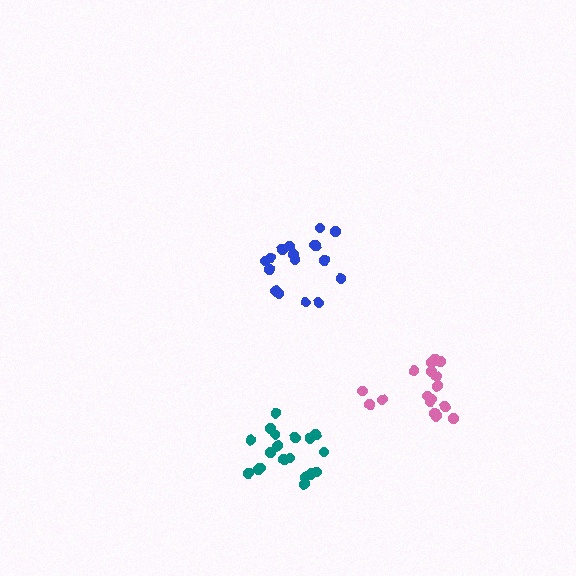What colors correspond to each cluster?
The clusters are colored: blue, teal, pink.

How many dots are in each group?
Group 1: 17 dots, Group 2: 20 dots, Group 3: 17 dots (54 total).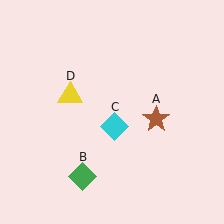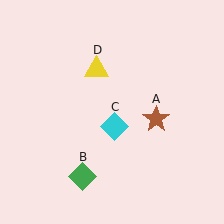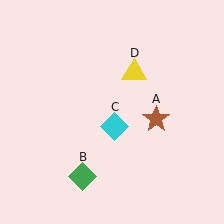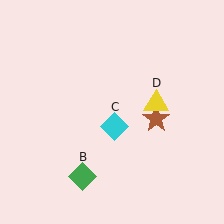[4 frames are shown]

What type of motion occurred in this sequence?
The yellow triangle (object D) rotated clockwise around the center of the scene.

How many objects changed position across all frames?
1 object changed position: yellow triangle (object D).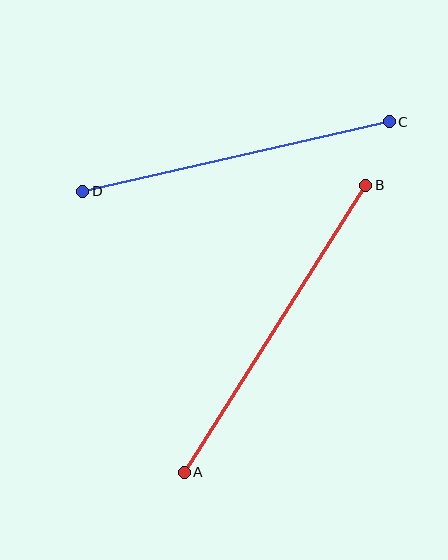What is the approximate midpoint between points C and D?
The midpoint is at approximately (236, 157) pixels.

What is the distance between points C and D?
The distance is approximately 314 pixels.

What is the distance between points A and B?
The distance is approximately 339 pixels.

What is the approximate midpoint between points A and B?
The midpoint is at approximately (275, 329) pixels.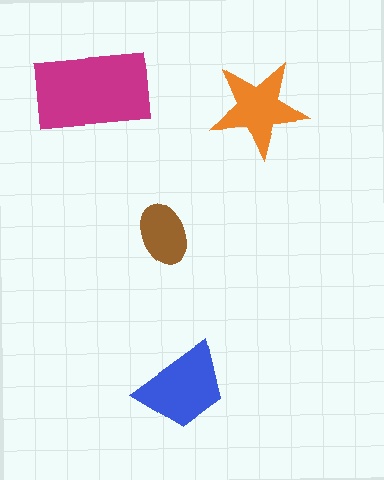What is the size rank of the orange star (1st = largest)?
3rd.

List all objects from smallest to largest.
The brown ellipse, the orange star, the blue trapezoid, the magenta rectangle.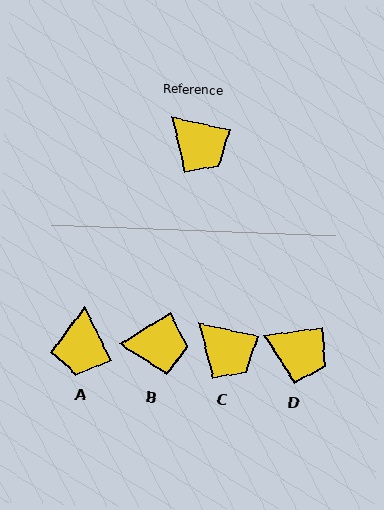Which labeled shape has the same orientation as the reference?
C.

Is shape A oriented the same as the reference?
No, it is off by about 50 degrees.